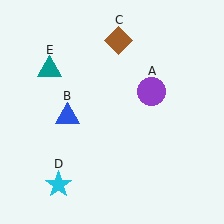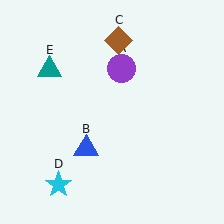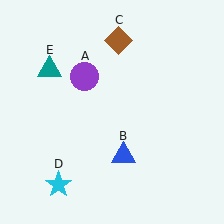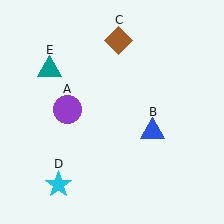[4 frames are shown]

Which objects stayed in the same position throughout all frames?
Brown diamond (object C) and cyan star (object D) and teal triangle (object E) remained stationary.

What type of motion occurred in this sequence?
The purple circle (object A), blue triangle (object B) rotated counterclockwise around the center of the scene.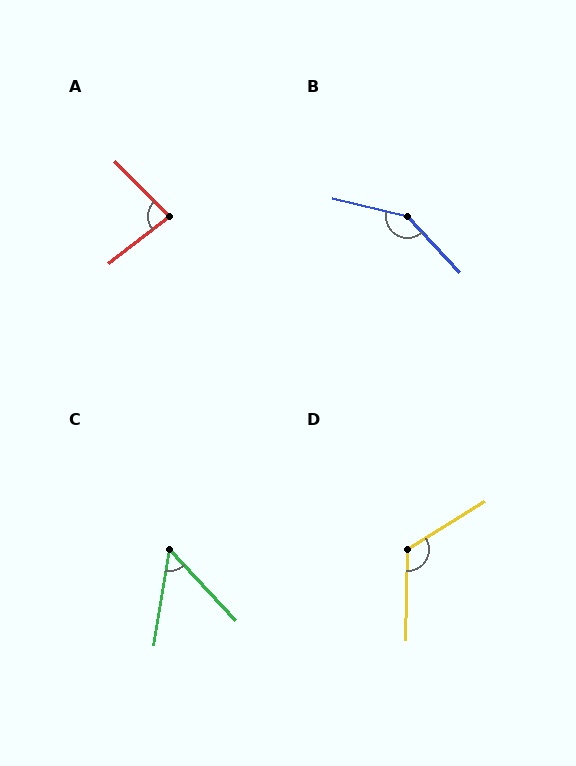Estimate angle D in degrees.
Approximately 123 degrees.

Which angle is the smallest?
C, at approximately 53 degrees.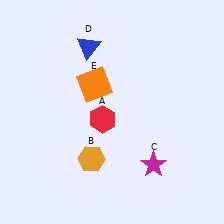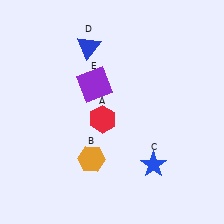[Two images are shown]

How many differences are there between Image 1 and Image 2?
There are 2 differences between the two images.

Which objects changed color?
C changed from magenta to blue. E changed from orange to purple.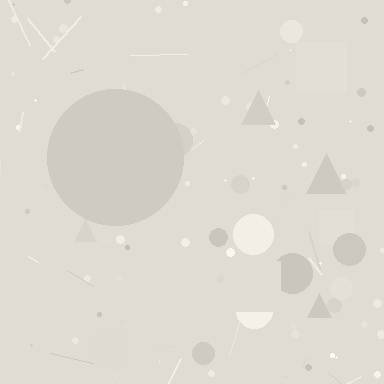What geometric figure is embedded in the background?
A circle is embedded in the background.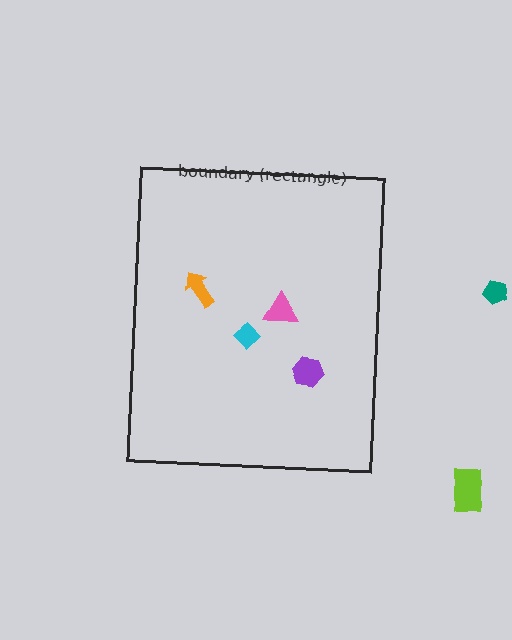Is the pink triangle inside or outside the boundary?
Inside.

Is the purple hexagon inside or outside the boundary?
Inside.